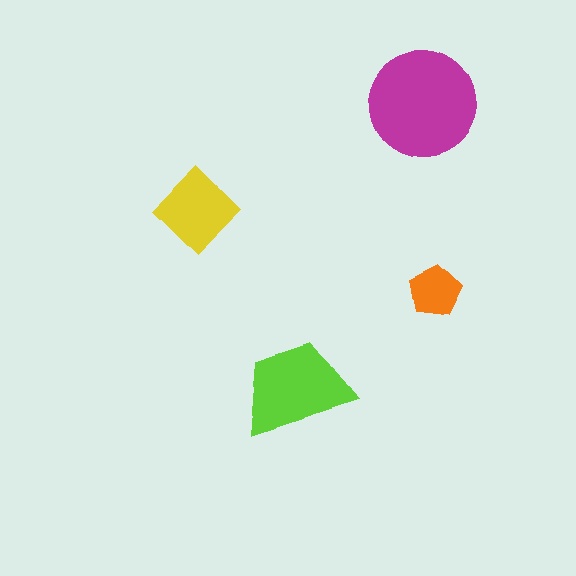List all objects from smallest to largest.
The orange pentagon, the yellow diamond, the lime trapezoid, the magenta circle.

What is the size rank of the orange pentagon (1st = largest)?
4th.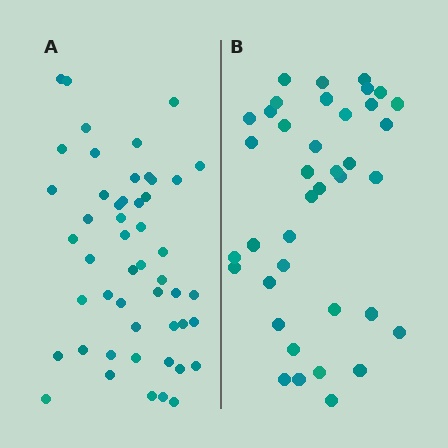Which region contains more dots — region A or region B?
Region A (the left region) has more dots.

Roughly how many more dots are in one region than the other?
Region A has roughly 12 or so more dots than region B.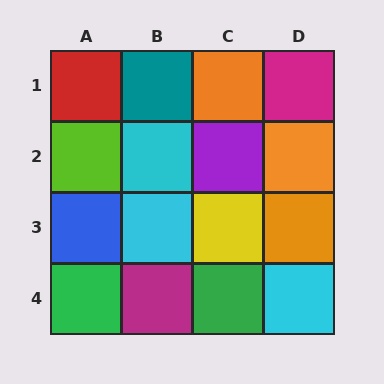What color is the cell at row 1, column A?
Red.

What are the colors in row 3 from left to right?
Blue, cyan, yellow, orange.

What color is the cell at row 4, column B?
Magenta.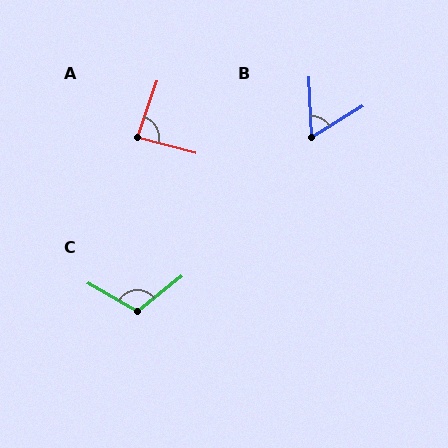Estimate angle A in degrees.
Approximately 86 degrees.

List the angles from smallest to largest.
B (61°), A (86°), C (112°).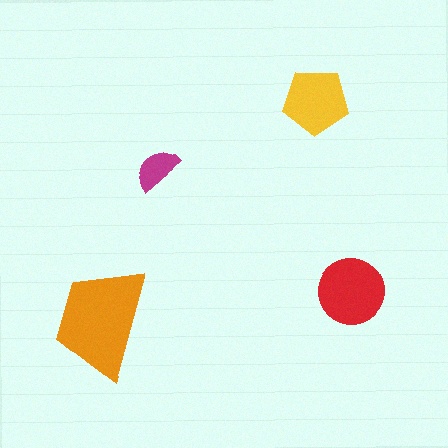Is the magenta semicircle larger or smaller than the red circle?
Smaller.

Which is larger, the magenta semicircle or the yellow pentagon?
The yellow pentagon.